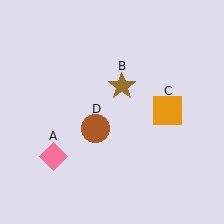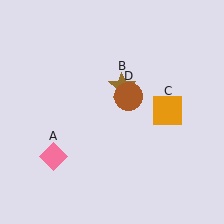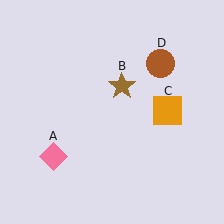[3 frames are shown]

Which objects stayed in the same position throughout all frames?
Pink diamond (object A) and brown star (object B) and orange square (object C) remained stationary.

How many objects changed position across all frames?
1 object changed position: brown circle (object D).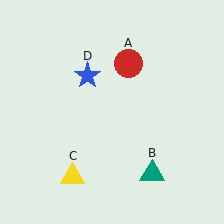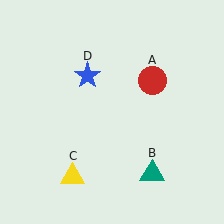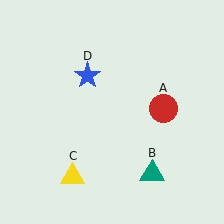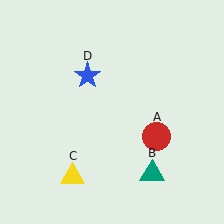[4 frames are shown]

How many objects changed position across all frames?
1 object changed position: red circle (object A).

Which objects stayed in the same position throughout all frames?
Teal triangle (object B) and yellow triangle (object C) and blue star (object D) remained stationary.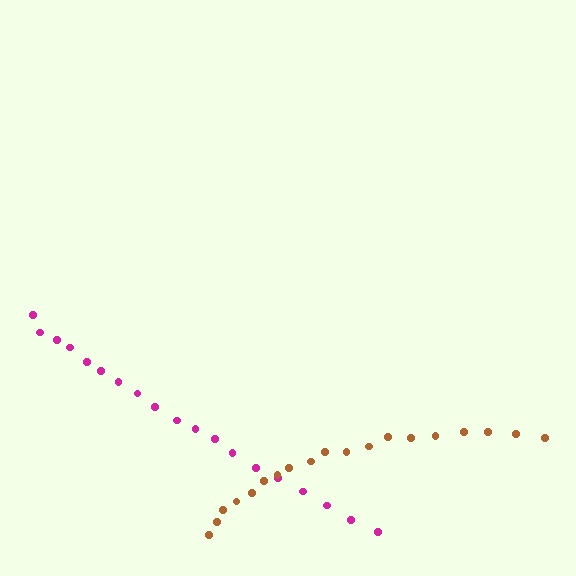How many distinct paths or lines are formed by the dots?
There are 2 distinct paths.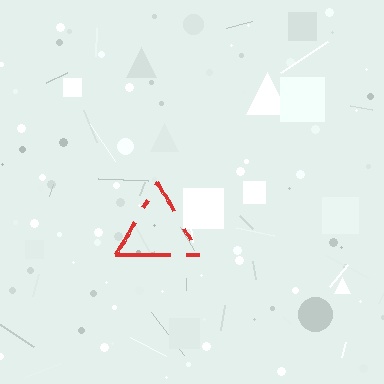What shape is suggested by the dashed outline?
The dashed outline suggests a triangle.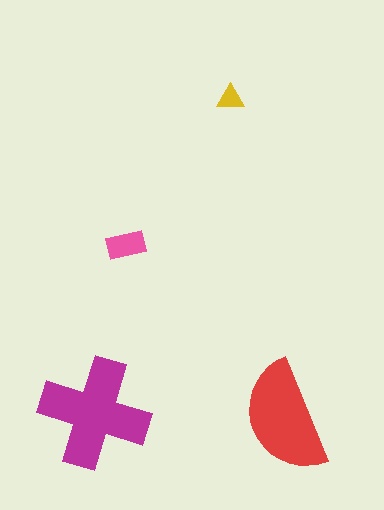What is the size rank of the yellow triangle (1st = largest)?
4th.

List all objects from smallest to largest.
The yellow triangle, the pink rectangle, the red semicircle, the magenta cross.